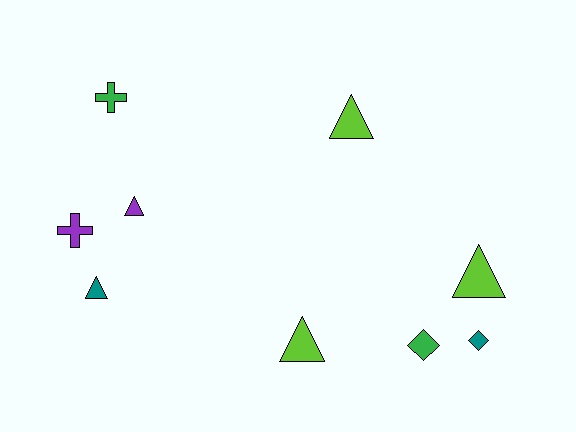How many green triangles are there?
There are no green triangles.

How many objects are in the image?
There are 9 objects.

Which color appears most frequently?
Lime, with 3 objects.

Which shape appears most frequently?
Triangle, with 5 objects.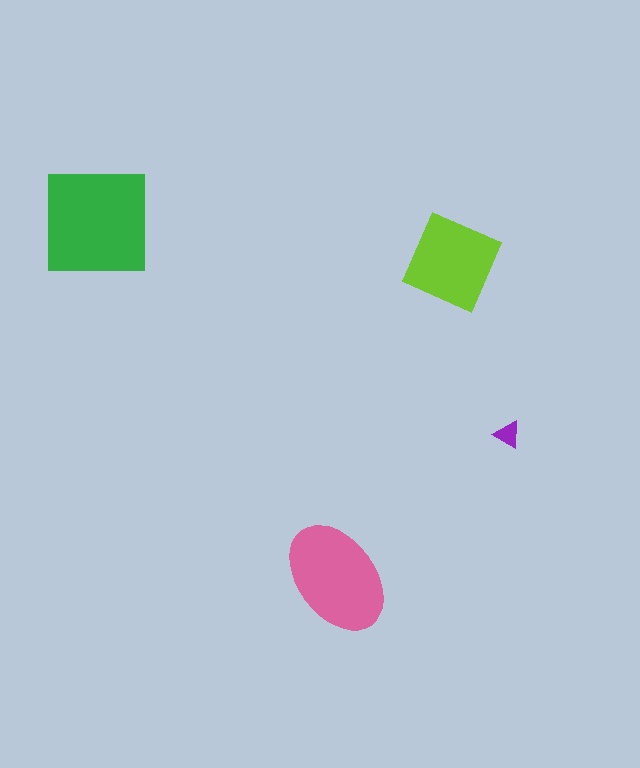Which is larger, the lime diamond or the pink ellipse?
The pink ellipse.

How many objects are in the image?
There are 4 objects in the image.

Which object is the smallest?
The purple triangle.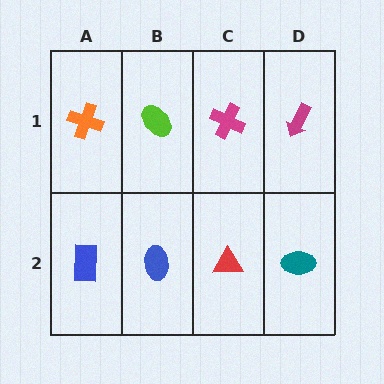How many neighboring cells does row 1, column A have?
2.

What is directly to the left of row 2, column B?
A blue rectangle.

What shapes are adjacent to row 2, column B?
A lime ellipse (row 1, column B), a blue rectangle (row 2, column A), a red triangle (row 2, column C).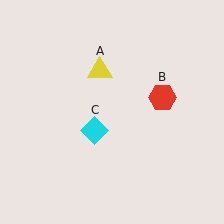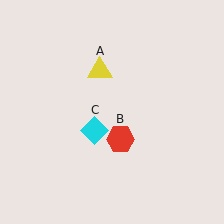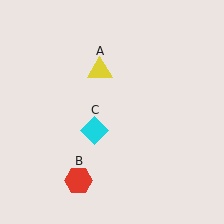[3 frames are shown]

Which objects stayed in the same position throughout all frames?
Yellow triangle (object A) and cyan diamond (object C) remained stationary.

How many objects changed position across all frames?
1 object changed position: red hexagon (object B).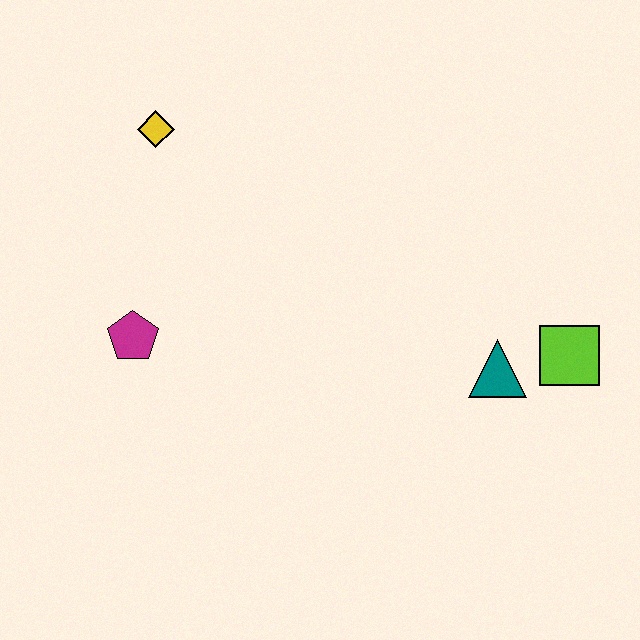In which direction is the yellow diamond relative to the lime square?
The yellow diamond is to the left of the lime square.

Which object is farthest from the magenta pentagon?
The lime square is farthest from the magenta pentagon.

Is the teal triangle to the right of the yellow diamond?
Yes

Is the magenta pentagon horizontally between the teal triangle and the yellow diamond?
No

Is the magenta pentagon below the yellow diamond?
Yes